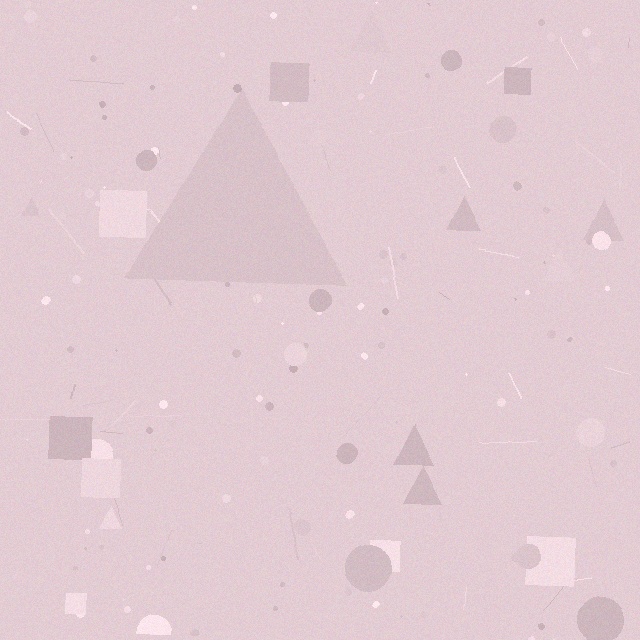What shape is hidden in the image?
A triangle is hidden in the image.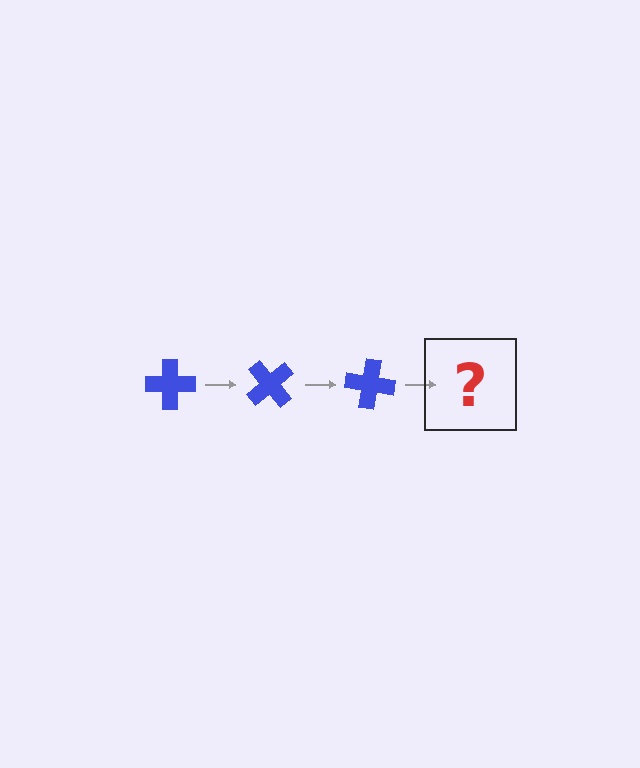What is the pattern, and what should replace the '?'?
The pattern is that the cross rotates 50 degrees each step. The '?' should be a blue cross rotated 150 degrees.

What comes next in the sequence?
The next element should be a blue cross rotated 150 degrees.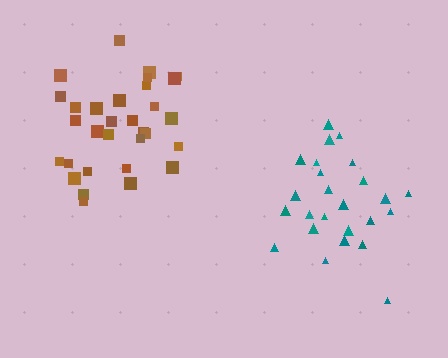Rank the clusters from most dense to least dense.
brown, teal.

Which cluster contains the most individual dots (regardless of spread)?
Brown (31).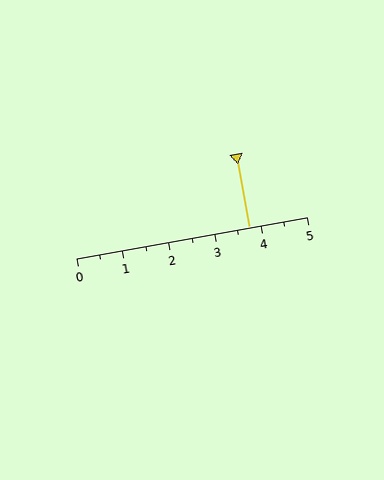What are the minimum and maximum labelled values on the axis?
The axis runs from 0 to 5.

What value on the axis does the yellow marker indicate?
The marker indicates approximately 3.8.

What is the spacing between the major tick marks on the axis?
The major ticks are spaced 1 apart.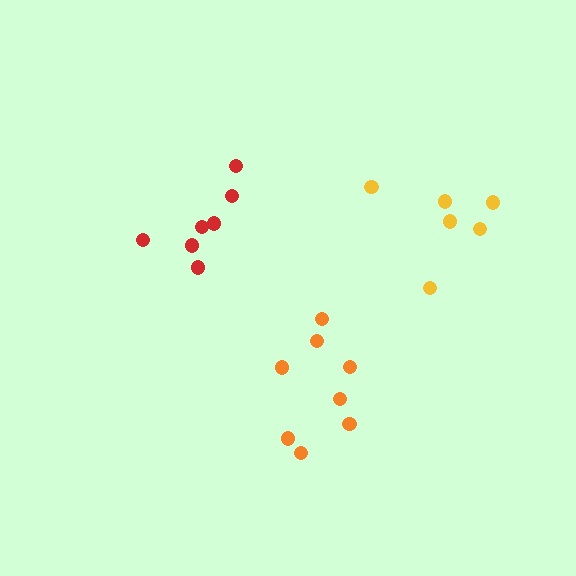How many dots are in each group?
Group 1: 8 dots, Group 2: 6 dots, Group 3: 7 dots (21 total).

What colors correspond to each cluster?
The clusters are colored: orange, yellow, red.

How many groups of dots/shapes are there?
There are 3 groups.